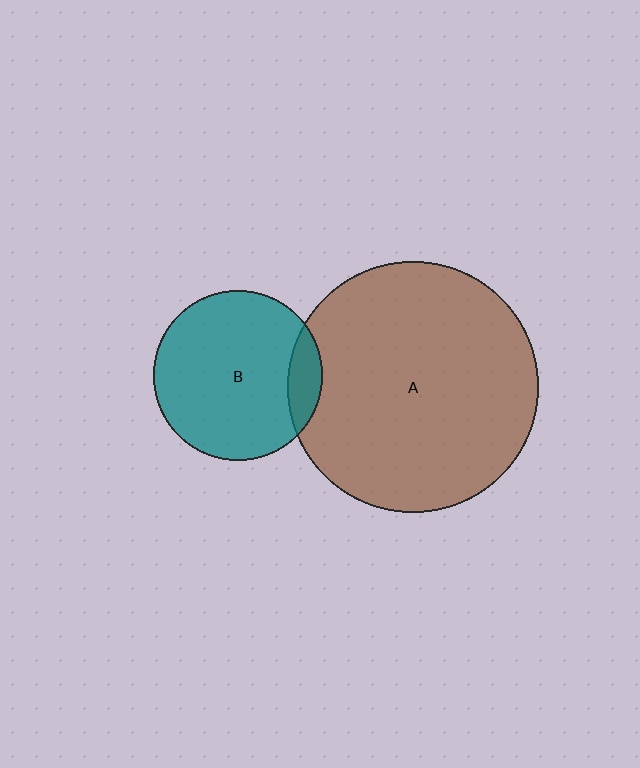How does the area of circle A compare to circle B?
Approximately 2.2 times.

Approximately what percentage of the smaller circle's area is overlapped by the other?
Approximately 10%.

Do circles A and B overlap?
Yes.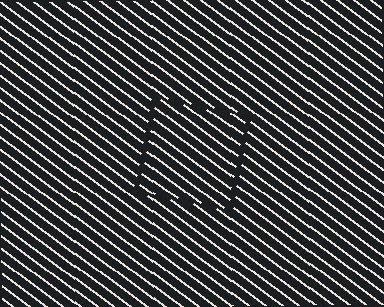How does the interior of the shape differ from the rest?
The interior of the shape contains the same grating, shifted by half a period — the contour is defined by the phase discontinuity where line-ends from the inner and outer gratings abut.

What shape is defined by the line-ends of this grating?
An illusory square. The interior of the shape contains the same grating, shifted by half a period — the contour is defined by the phase discontinuity where line-ends from the inner and outer gratings abut.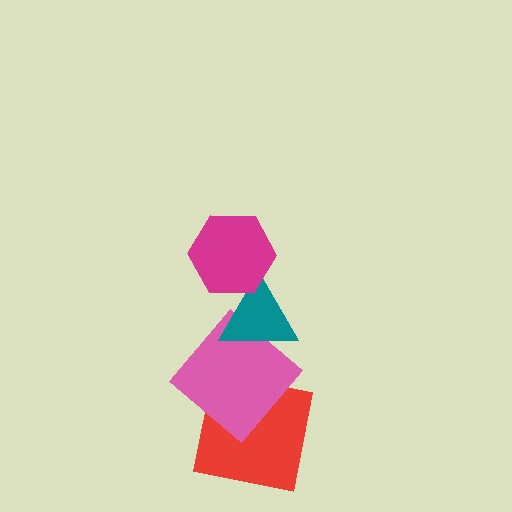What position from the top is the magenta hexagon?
The magenta hexagon is 1st from the top.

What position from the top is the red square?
The red square is 4th from the top.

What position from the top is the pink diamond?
The pink diamond is 3rd from the top.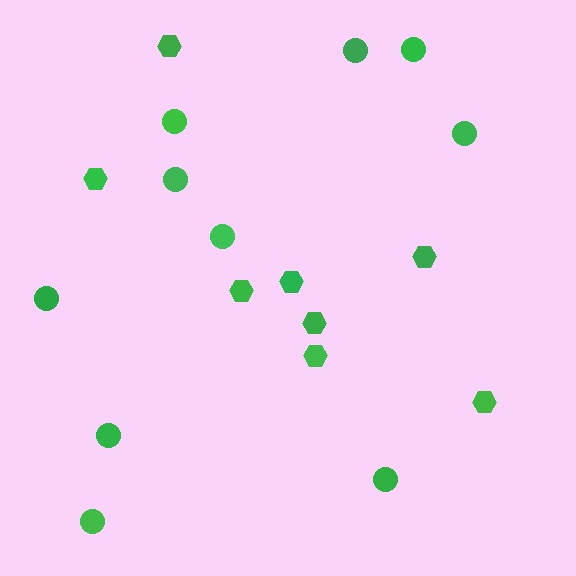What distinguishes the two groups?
There are 2 groups: one group of circles (10) and one group of hexagons (8).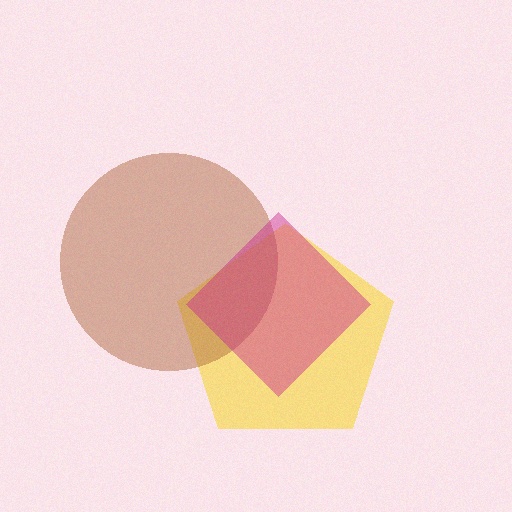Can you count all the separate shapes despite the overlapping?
Yes, there are 3 separate shapes.